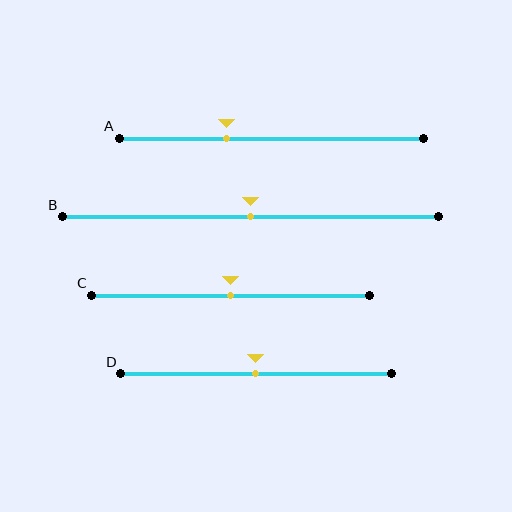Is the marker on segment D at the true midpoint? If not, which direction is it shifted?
Yes, the marker on segment D is at the true midpoint.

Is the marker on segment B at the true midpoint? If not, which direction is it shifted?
Yes, the marker on segment B is at the true midpoint.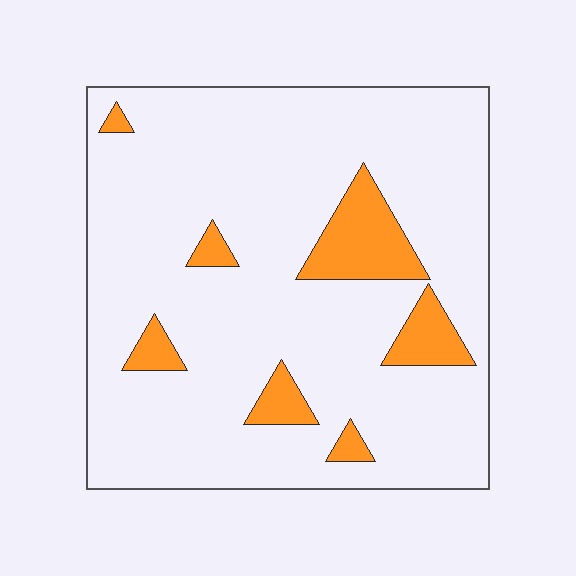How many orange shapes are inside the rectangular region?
7.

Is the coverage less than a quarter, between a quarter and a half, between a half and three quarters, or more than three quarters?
Less than a quarter.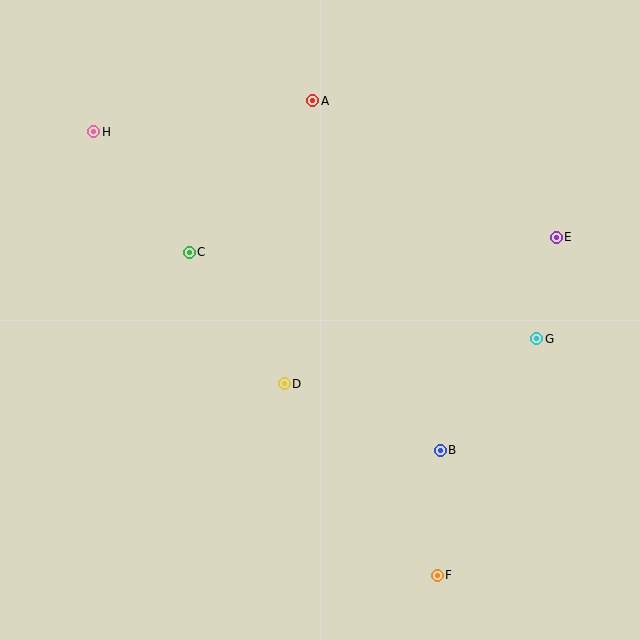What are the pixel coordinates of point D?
Point D is at (284, 384).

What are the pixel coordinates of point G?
Point G is at (537, 339).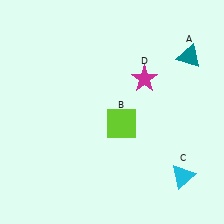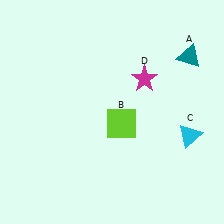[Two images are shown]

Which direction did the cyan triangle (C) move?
The cyan triangle (C) moved up.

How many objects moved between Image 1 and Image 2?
1 object moved between the two images.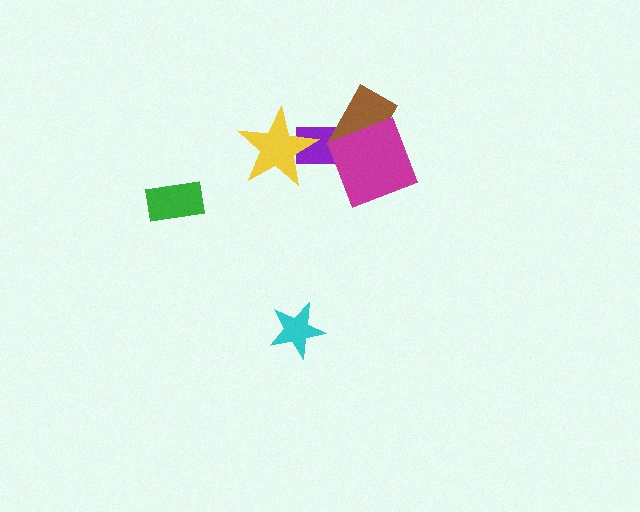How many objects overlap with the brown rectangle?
2 objects overlap with the brown rectangle.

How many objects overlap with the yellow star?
1 object overlaps with the yellow star.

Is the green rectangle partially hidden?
No, no other shape covers it.